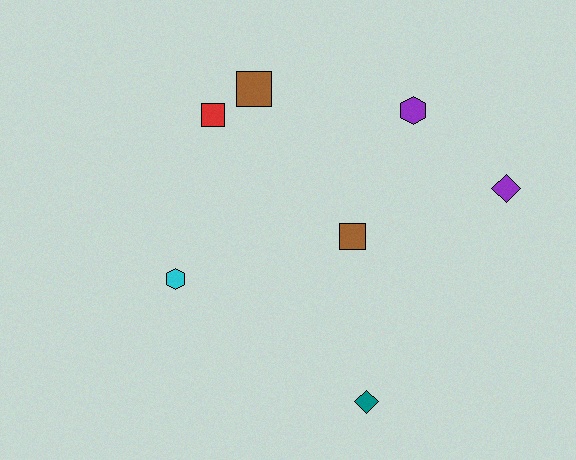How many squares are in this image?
There are 3 squares.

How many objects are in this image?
There are 7 objects.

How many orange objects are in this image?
There are no orange objects.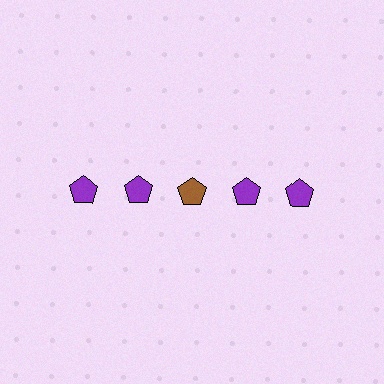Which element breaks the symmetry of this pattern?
The brown pentagon in the top row, center column breaks the symmetry. All other shapes are purple pentagons.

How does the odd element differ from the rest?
It has a different color: brown instead of purple.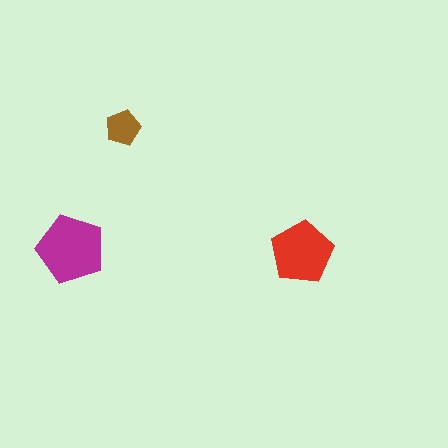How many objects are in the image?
There are 3 objects in the image.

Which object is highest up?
The brown pentagon is topmost.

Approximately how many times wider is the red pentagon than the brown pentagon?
About 2 times wider.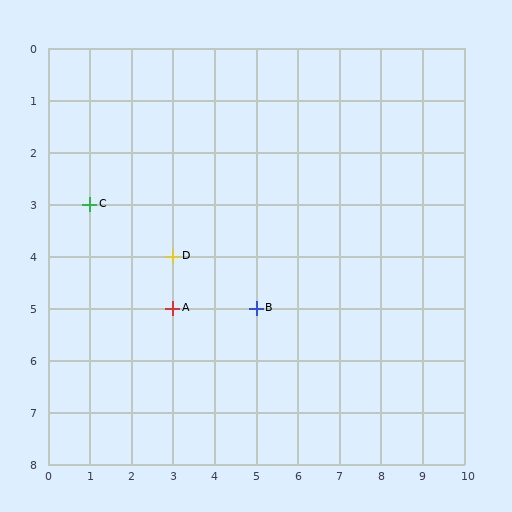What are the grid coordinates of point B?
Point B is at grid coordinates (5, 5).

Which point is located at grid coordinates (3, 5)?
Point A is at (3, 5).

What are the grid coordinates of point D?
Point D is at grid coordinates (3, 4).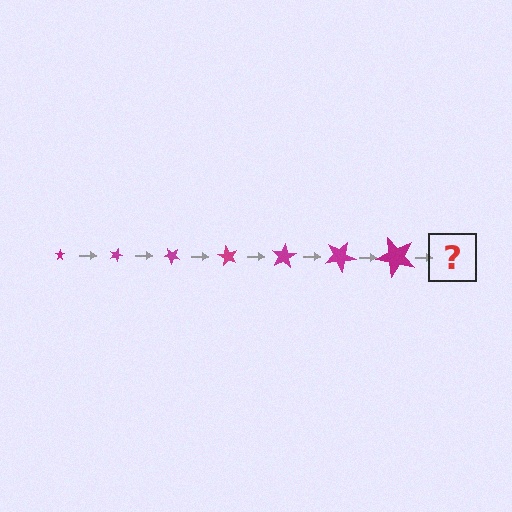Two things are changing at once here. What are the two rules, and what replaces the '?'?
The two rules are that the star grows larger each step and it rotates 20 degrees each step. The '?' should be a star, larger than the previous one and rotated 140 degrees from the start.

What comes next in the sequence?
The next element should be a star, larger than the previous one and rotated 140 degrees from the start.